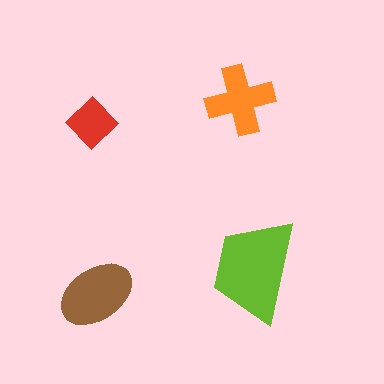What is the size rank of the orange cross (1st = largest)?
3rd.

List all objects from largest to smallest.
The lime trapezoid, the brown ellipse, the orange cross, the red diamond.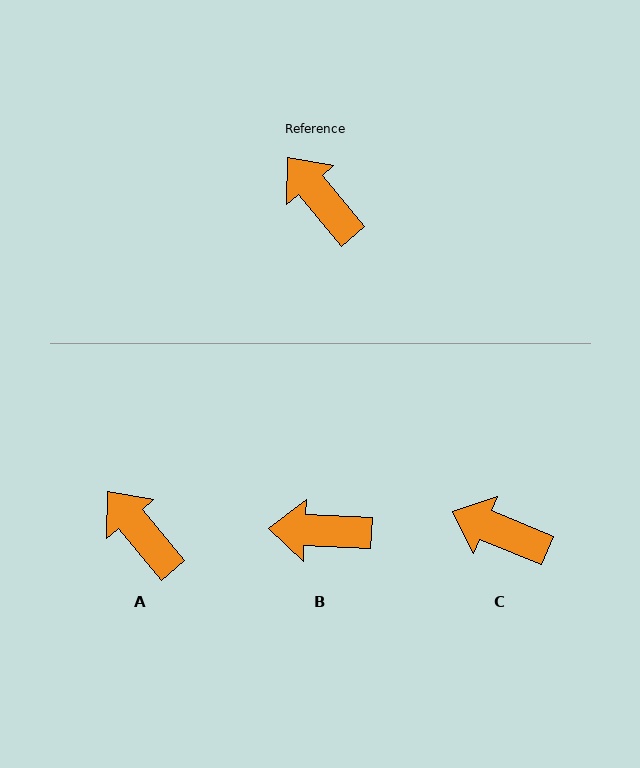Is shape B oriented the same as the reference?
No, it is off by about 48 degrees.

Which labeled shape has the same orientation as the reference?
A.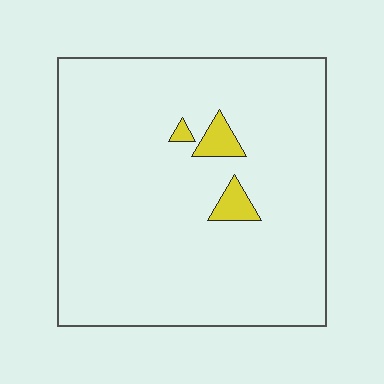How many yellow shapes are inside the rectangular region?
3.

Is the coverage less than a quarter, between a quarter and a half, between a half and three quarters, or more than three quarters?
Less than a quarter.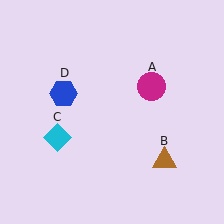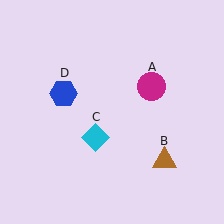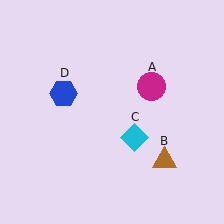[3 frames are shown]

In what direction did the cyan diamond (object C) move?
The cyan diamond (object C) moved right.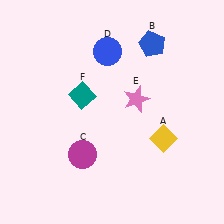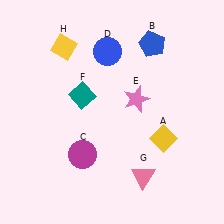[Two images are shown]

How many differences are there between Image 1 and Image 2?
There are 2 differences between the two images.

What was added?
A pink triangle (G), a yellow diamond (H) were added in Image 2.